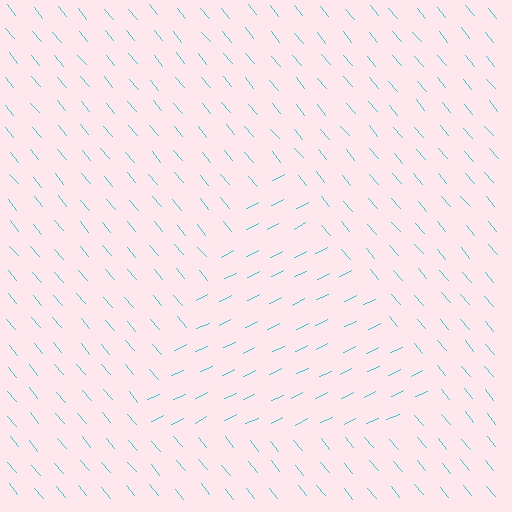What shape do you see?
I see a triangle.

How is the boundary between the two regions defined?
The boundary is defined purely by a change in line orientation (approximately 76 degrees difference). All lines are the same color and thickness.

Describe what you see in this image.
The image is filled with small cyan line segments. A triangle region in the image has lines oriented differently from the surrounding lines, creating a visible texture boundary.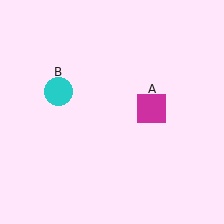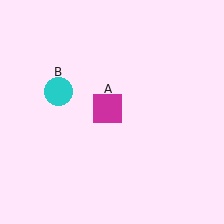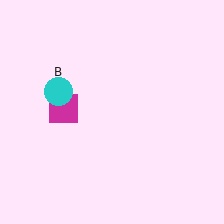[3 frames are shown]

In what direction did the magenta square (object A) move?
The magenta square (object A) moved left.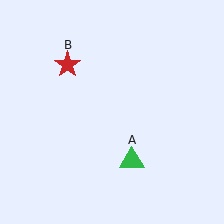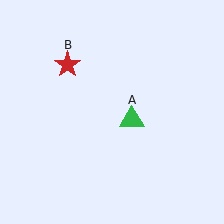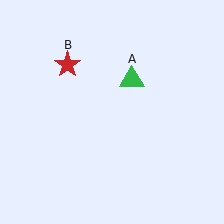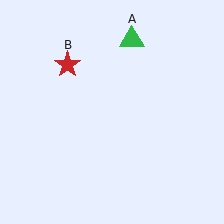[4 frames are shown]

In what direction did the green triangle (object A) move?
The green triangle (object A) moved up.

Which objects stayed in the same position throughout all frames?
Red star (object B) remained stationary.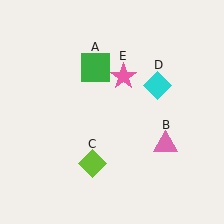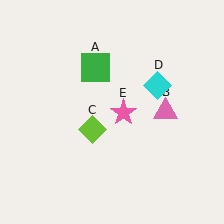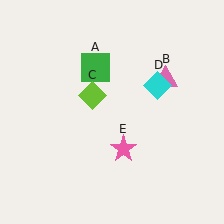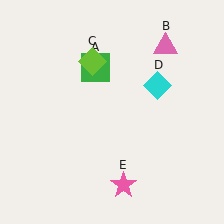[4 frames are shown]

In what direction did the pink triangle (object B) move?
The pink triangle (object B) moved up.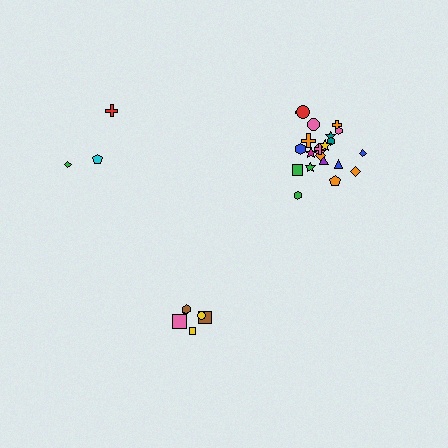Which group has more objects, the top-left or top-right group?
The top-right group.